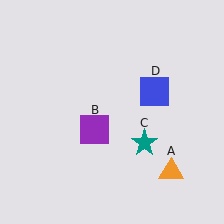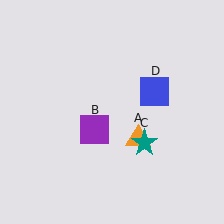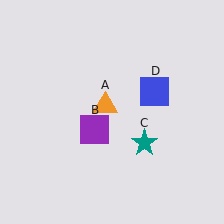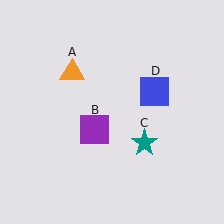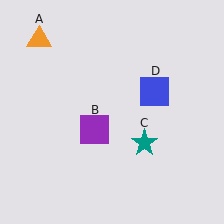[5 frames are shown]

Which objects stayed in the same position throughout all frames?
Purple square (object B) and teal star (object C) and blue square (object D) remained stationary.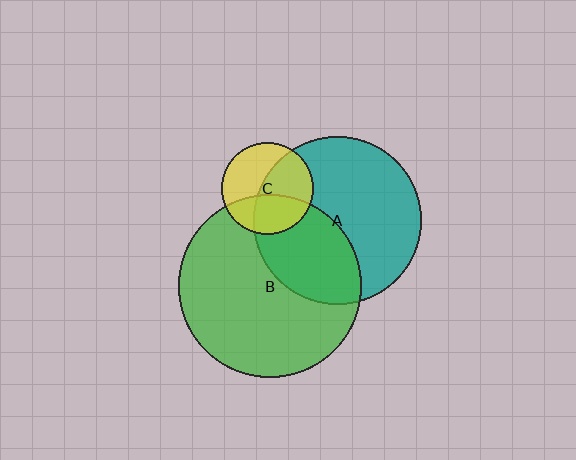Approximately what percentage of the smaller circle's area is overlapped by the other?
Approximately 35%.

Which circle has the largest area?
Circle B (green).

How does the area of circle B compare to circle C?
Approximately 3.9 times.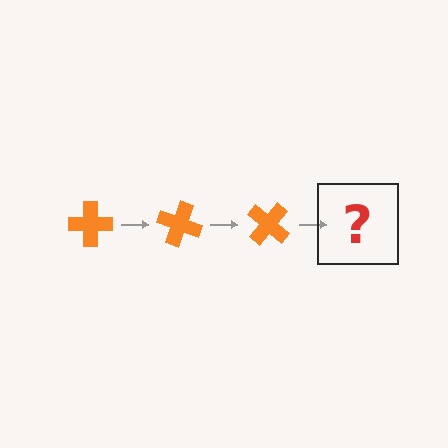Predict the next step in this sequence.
The next step is an orange cross rotated 60 degrees.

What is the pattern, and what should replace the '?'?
The pattern is that the cross rotates 20 degrees each step. The '?' should be an orange cross rotated 60 degrees.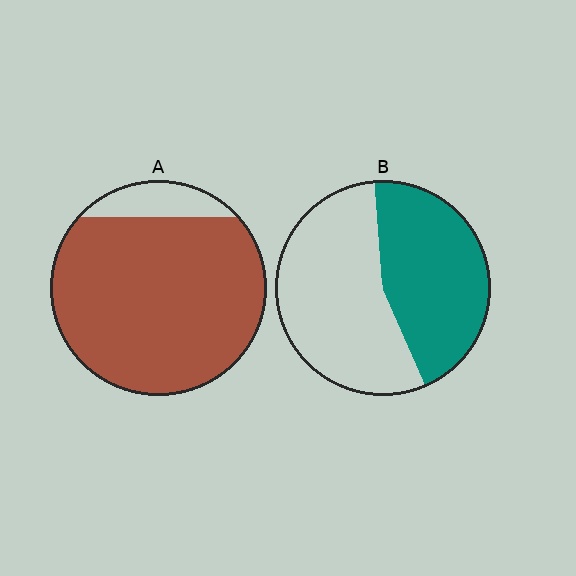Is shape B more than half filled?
No.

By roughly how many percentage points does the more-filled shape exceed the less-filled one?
By roughly 45 percentage points (A over B).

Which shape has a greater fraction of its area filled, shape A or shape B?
Shape A.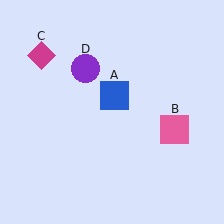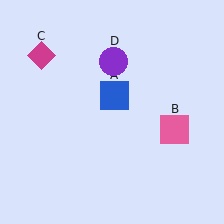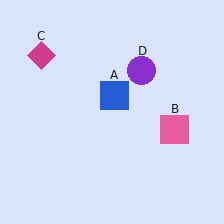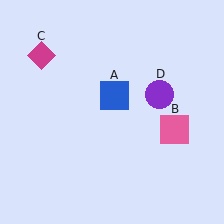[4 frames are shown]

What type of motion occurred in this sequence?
The purple circle (object D) rotated clockwise around the center of the scene.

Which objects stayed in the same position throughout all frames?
Blue square (object A) and pink square (object B) and magenta diamond (object C) remained stationary.